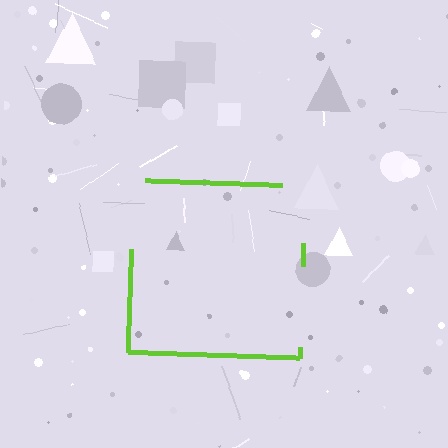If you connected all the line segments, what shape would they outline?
They would outline a square.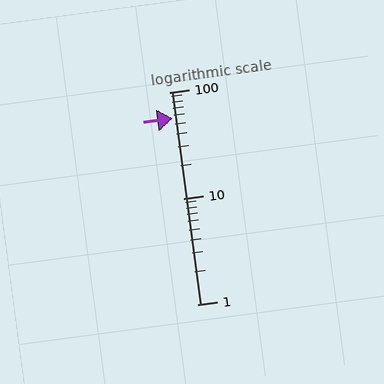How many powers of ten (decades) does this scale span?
The scale spans 2 decades, from 1 to 100.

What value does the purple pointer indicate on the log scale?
The pointer indicates approximately 57.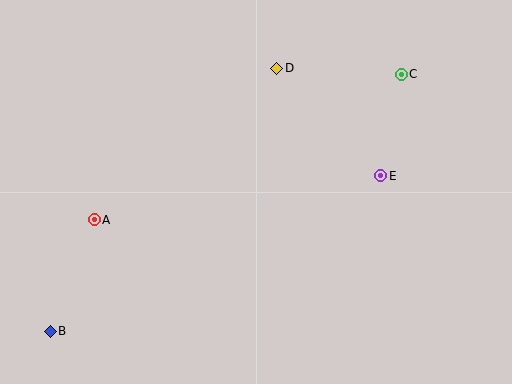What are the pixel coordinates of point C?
Point C is at (401, 74).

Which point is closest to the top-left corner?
Point A is closest to the top-left corner.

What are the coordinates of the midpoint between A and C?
The midpoint between A and C is at (248, 147).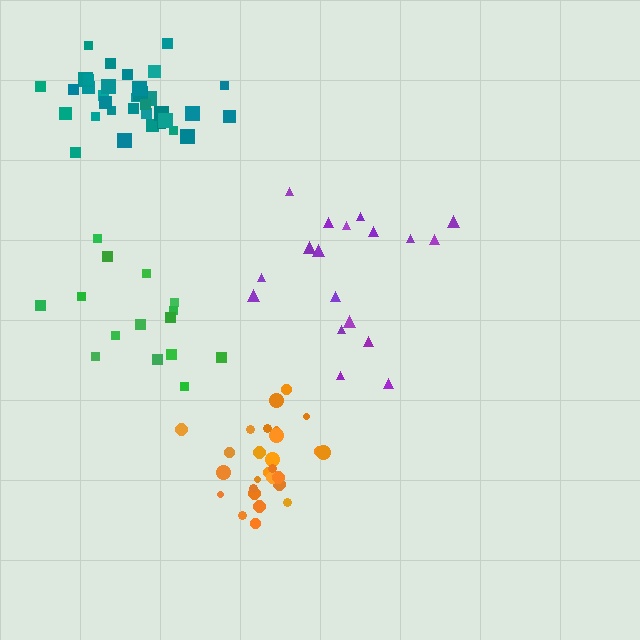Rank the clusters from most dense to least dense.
teal, orange, green, purple.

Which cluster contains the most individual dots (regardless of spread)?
Teal (34).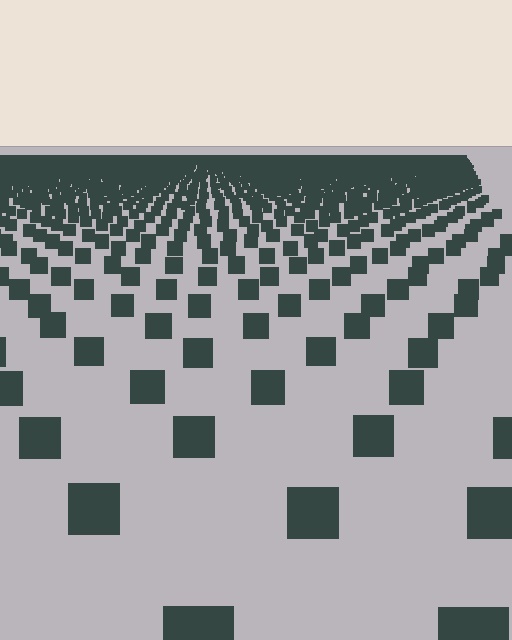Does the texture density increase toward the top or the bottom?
Density increases toward the top.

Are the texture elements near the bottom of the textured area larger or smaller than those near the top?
Larger. Near the bottom, elements are closer to the viewer and appear at a bigger on-screen size.